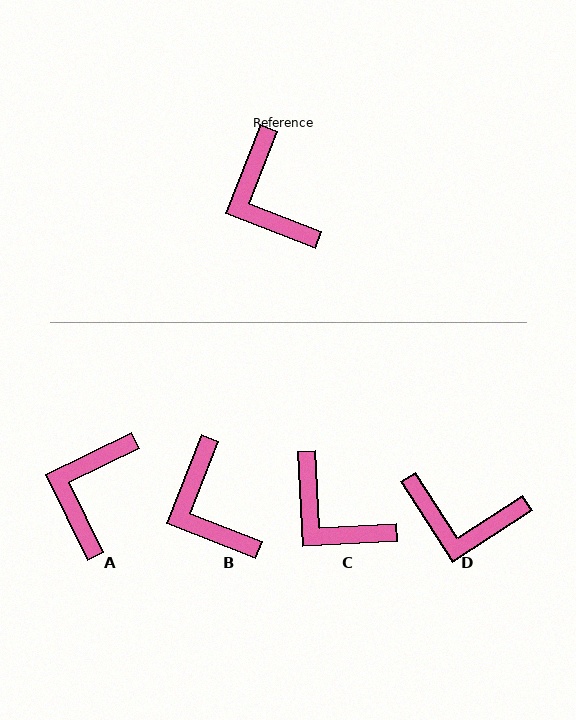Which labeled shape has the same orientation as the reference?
B.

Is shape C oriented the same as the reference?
No, it is off by about 25 degrees.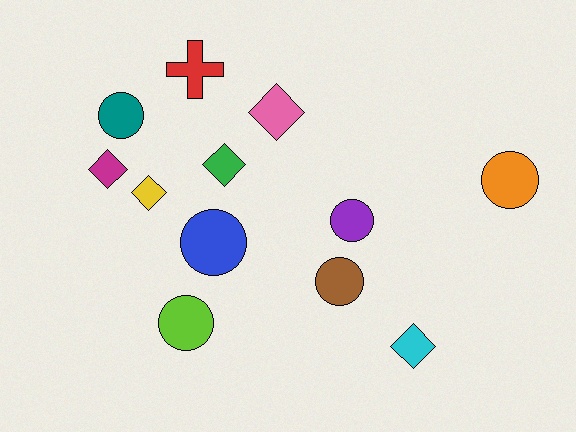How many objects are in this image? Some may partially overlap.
There are 12 objects.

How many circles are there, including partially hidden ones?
There are 6 circles.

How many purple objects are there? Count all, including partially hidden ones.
There is 1 purple object.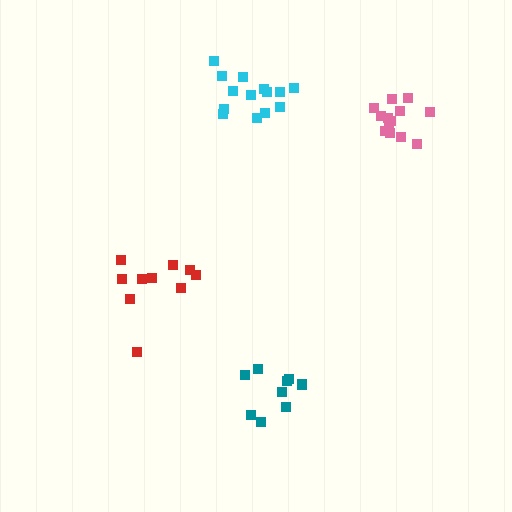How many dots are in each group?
Group 1: 14 dots, Group 2: 10 dots, Group 3: 13 dots, Group 4: 9 dots (46 total).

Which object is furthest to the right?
The pink cluster is rightmost.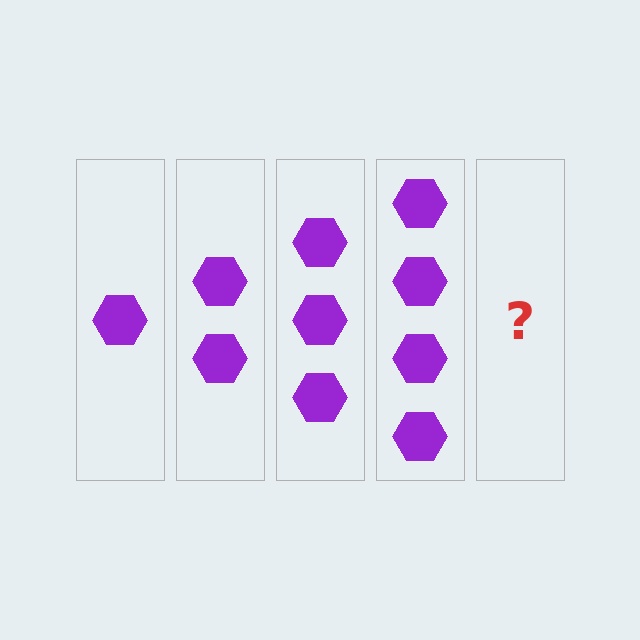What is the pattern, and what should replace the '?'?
The pattern is that each step adds one more hexagon. The '?' should be 5 hexagons.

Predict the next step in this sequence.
The next step is 5 hexagons.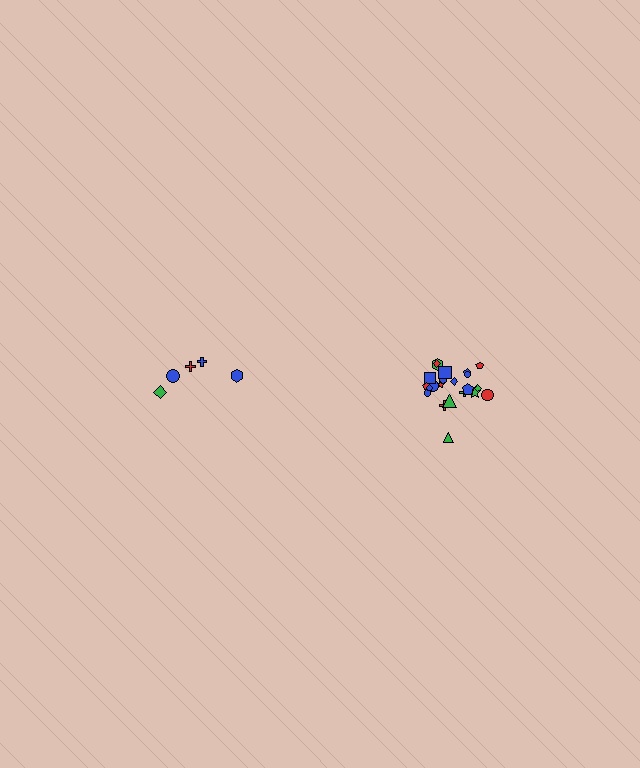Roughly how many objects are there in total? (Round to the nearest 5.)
Roughly 25 objects in total.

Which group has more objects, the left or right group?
The right group.